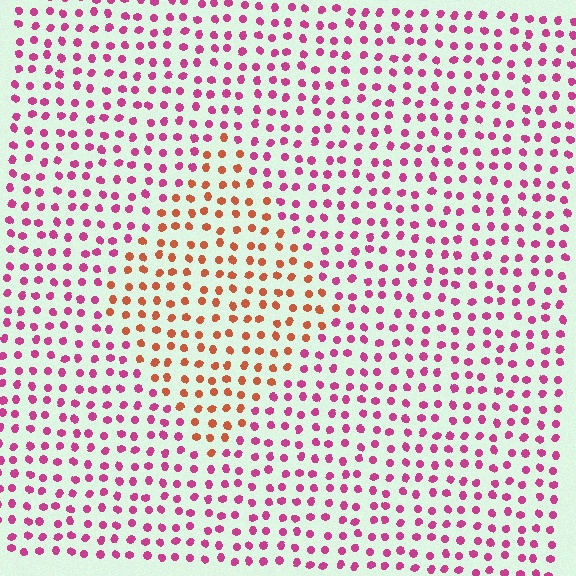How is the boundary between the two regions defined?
The boundary is defined purely by a slight shift in hue (about 48 degrees). Spacing, size, and orientation are identical on both sides.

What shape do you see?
I see a diamond.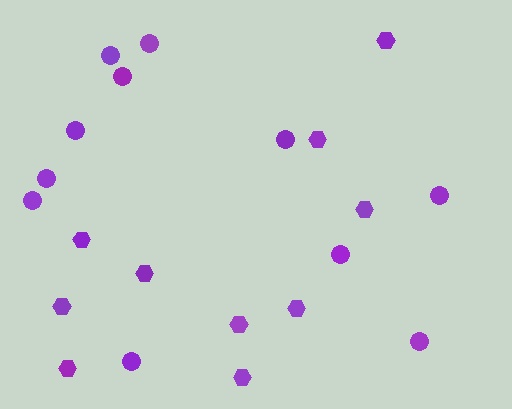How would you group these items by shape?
There are 2 groups: one group of hexagons (10) and one group of circles (11).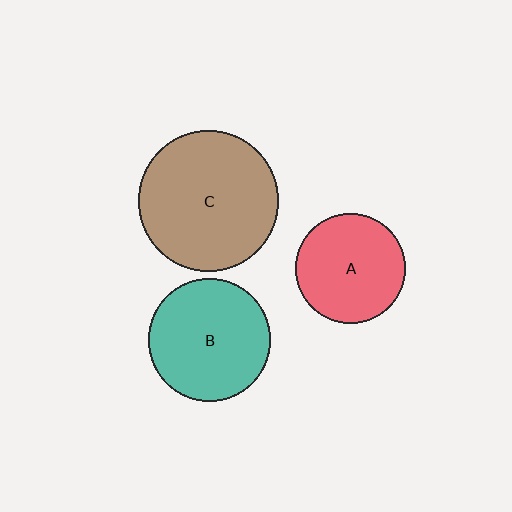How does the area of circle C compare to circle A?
Approximately 1.6 times.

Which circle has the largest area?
Circle C (brown).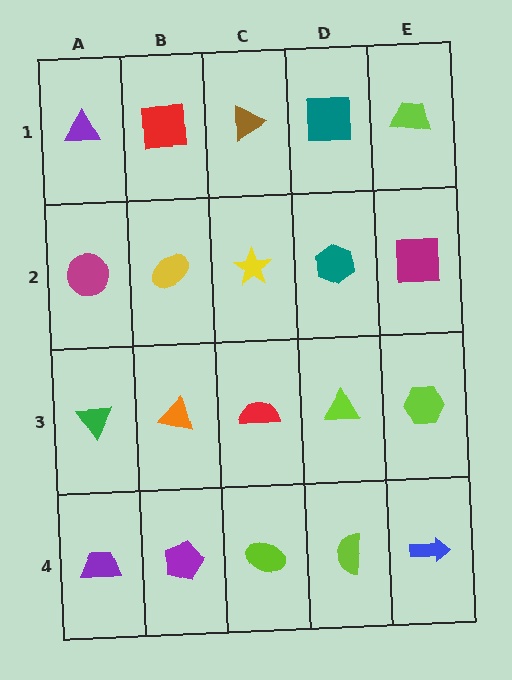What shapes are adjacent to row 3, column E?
A magenta square (row 2, column E), a blue arrow (row 4, column E), a lime triangle (row 3, column D).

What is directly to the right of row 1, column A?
A red square.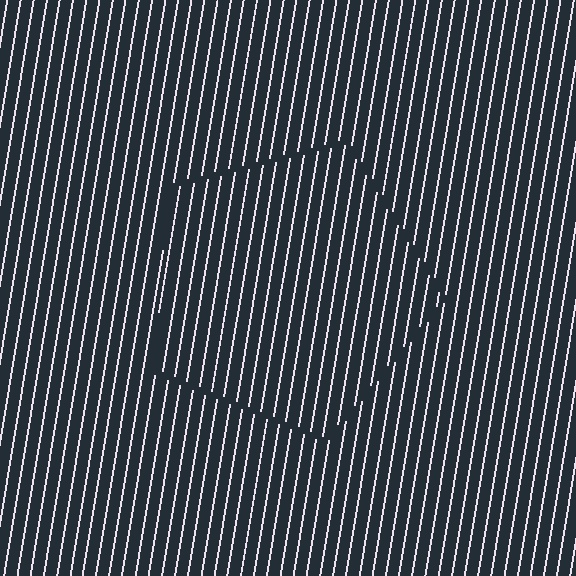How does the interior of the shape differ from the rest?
The interior of the shape contains the same grating, shifted by half a period — the contour is defined by the phase discontinuity where line-ends from the inner and outer gratings abut.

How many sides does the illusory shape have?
5 sides — the line-ends trace a pentagon.